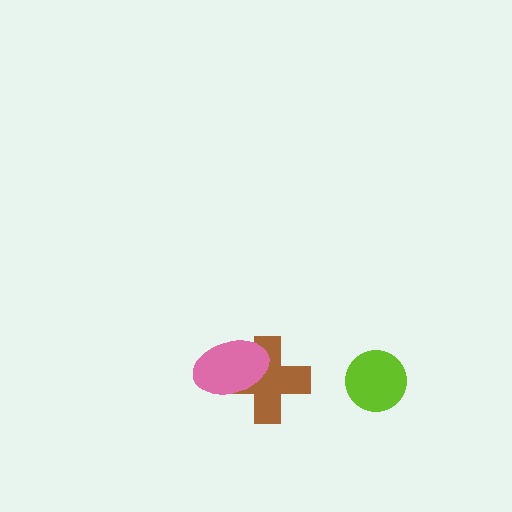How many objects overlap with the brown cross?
1 object overlaps with the brown cross.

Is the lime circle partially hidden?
No, no other shape covers it.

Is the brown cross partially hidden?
Yes, it is partially covered by another shape.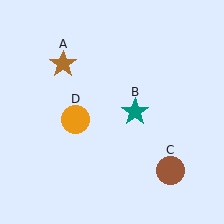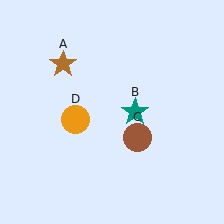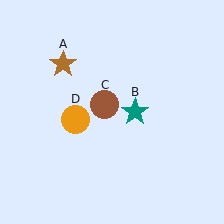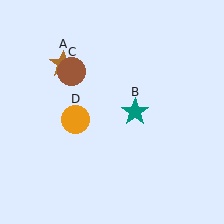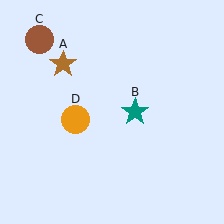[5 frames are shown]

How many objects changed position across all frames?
1 object changed position: brown circle (object C).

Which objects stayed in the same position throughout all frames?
Brown star (object A) and teal star (object B) and orange circle (object D) remained stationary.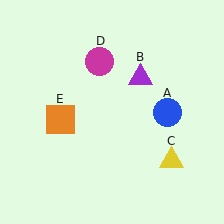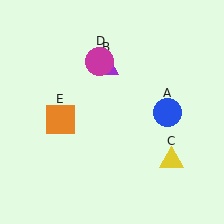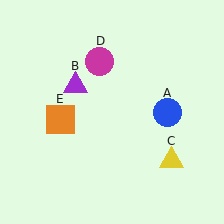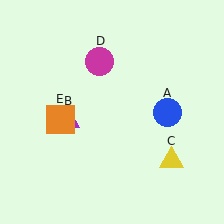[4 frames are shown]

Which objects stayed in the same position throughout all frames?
Blue circle (object A) and yellow triangle (object C) and magenta circle (object D) and orange square (object E) remained stationary.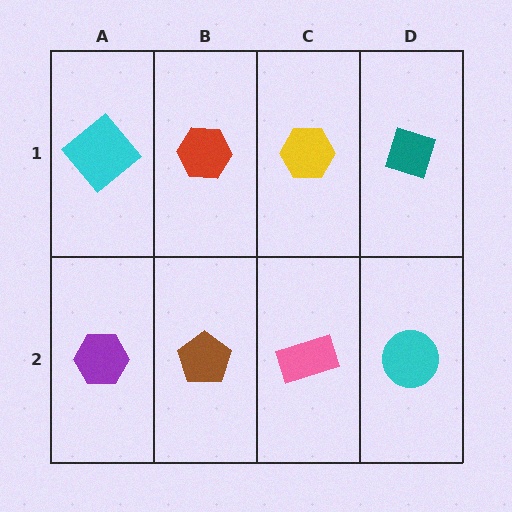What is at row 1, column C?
A yellow hexagon.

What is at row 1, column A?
A cyan diamond.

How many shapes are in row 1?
4 shapes.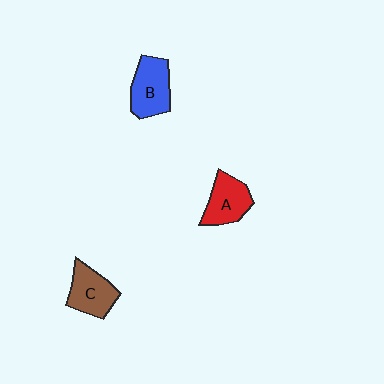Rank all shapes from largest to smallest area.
From largest to smallest: B (blue), C (brown), A (red).